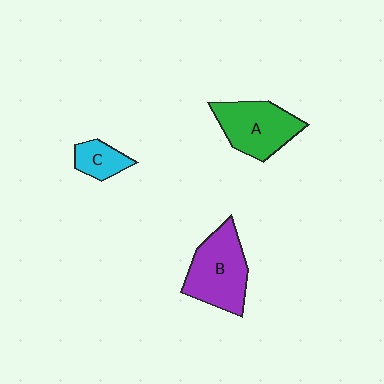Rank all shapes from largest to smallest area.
From largest to smallest: B (purple), A (green), C (cyan).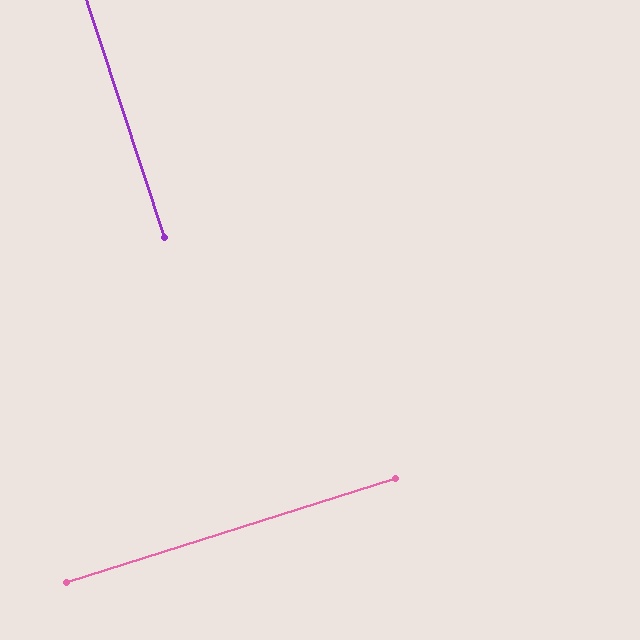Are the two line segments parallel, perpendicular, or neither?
Perpendicular — they meet at approximately 89°.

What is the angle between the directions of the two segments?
Approximately 89 degrees.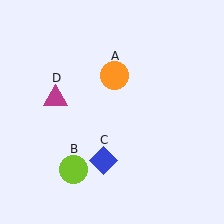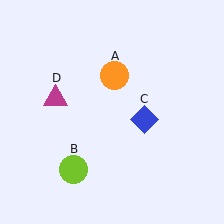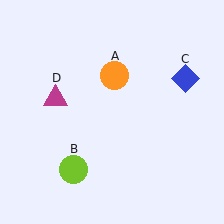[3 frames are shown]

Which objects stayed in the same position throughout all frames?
Orange circle (object A) and lime circle (object B) and magenta triangle (object D) remained stationary.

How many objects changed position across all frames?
1 object changed position: blue diamond (object C).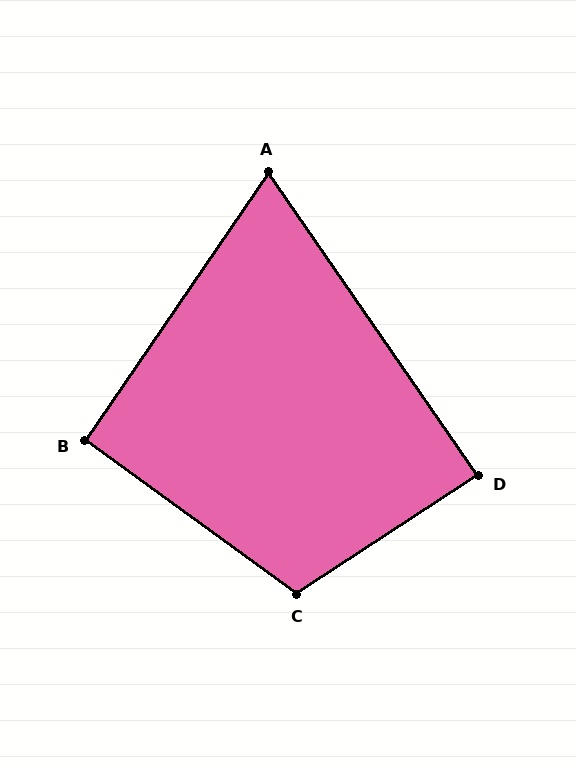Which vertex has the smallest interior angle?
A, at approximately 69 degrees.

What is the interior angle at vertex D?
Approximately 88 degrees (approximately right).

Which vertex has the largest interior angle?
C, at approximately 111 degrees.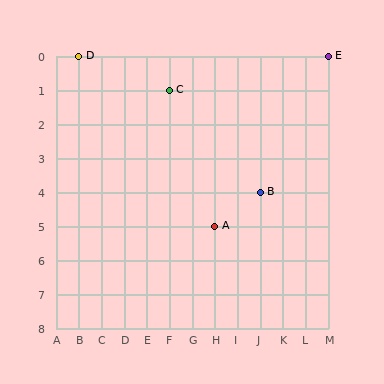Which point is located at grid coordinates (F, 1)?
Point C is at (F, 1).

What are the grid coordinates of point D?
Point D is at grid coordinates (B, 0).